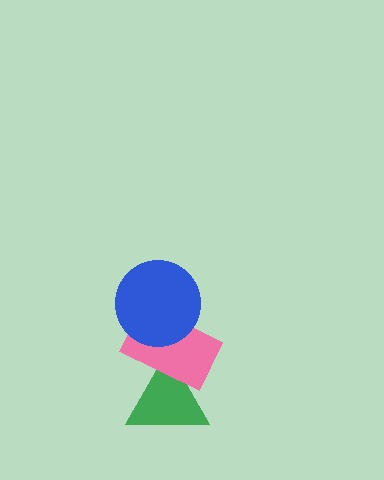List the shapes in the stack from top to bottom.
From top to bottom: the blue circle, the pink rectangle, the green triangle.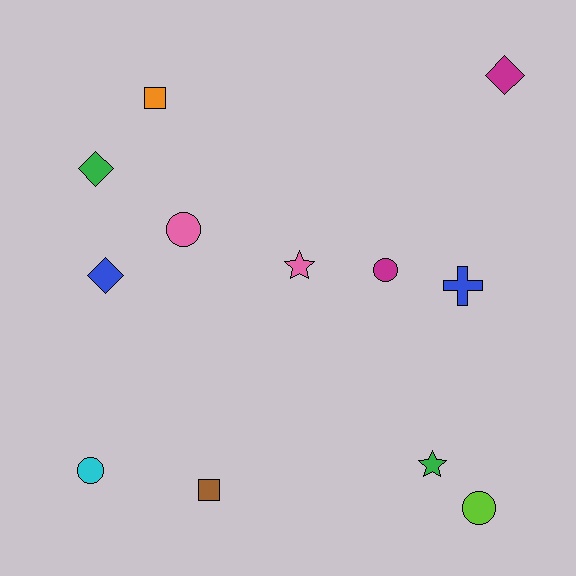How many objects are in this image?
There are 12 objects.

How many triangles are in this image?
There are no triangles.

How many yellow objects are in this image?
There are no yellow objects.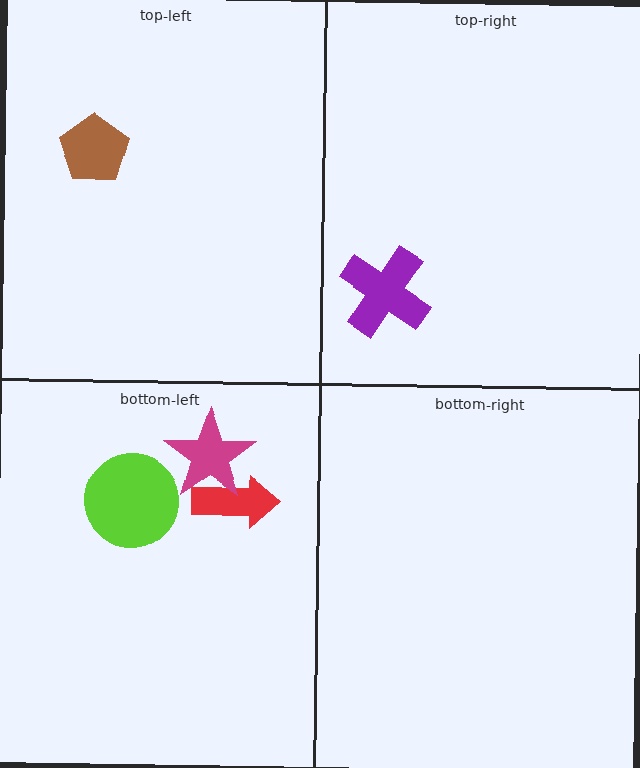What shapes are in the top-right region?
The purple cross.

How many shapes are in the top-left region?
1.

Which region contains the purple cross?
The top-right region.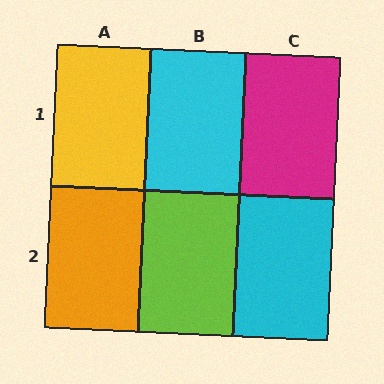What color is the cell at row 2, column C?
Cyan.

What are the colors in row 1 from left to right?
Yellow, cyan, magenta.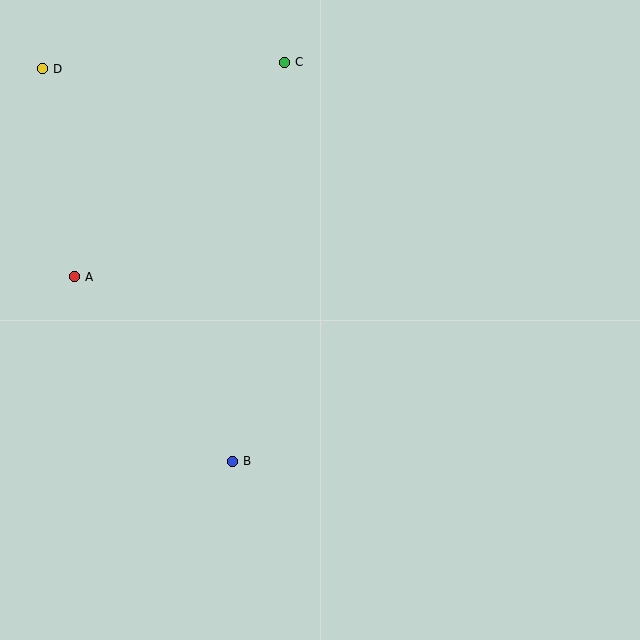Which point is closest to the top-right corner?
Point C is closest to the top-right corner.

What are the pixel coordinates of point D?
Point D is at (43, 69).